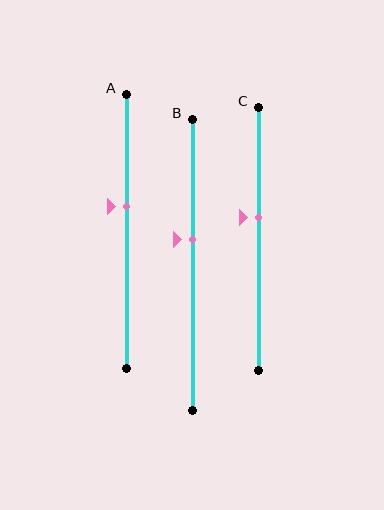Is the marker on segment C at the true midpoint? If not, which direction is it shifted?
No, the marker on segment C is shifted upward by about 8% of the segment length.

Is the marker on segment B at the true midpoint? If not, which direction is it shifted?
No, the marker on segment B is shifted upward by about 9% of the segment length.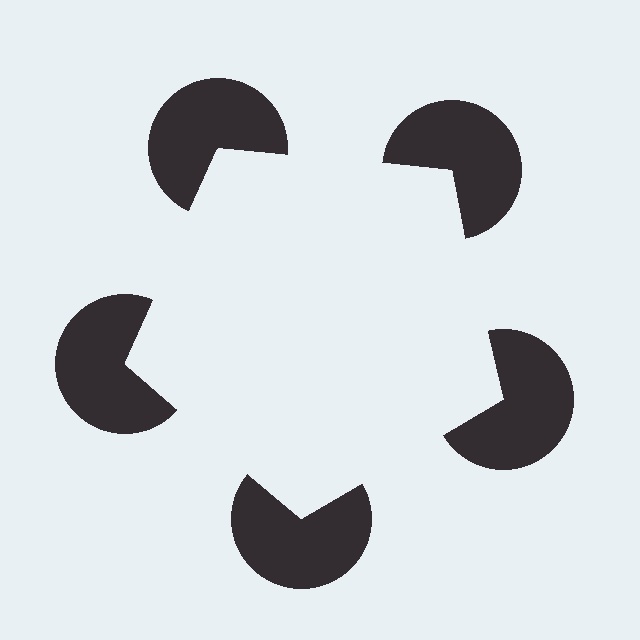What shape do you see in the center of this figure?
An illusory pentagon — its edges are inferred from the aligned wedge cuts in the pac-man discs, not physically drawn.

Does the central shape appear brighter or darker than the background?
It typically appears slightly brighter than the background, even though no actual brightness change is drawn.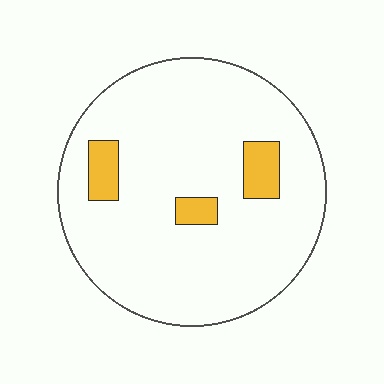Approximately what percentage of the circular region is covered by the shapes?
Approximately 10%.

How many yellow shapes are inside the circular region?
3.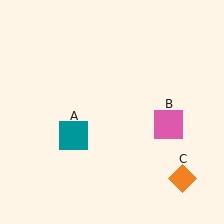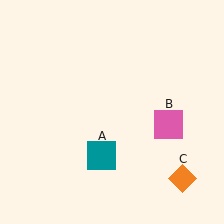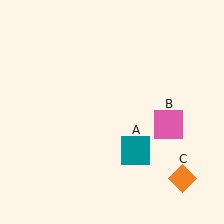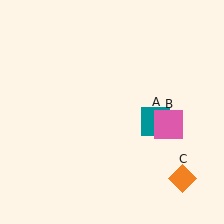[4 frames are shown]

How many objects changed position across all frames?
1 object changed position: teal square (object A).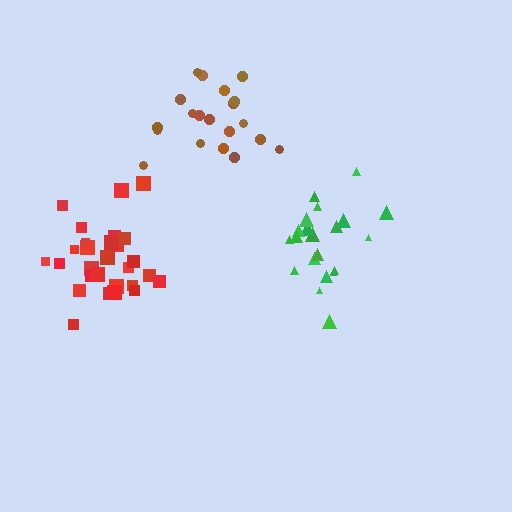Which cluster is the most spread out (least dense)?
Brown.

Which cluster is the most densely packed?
Red.